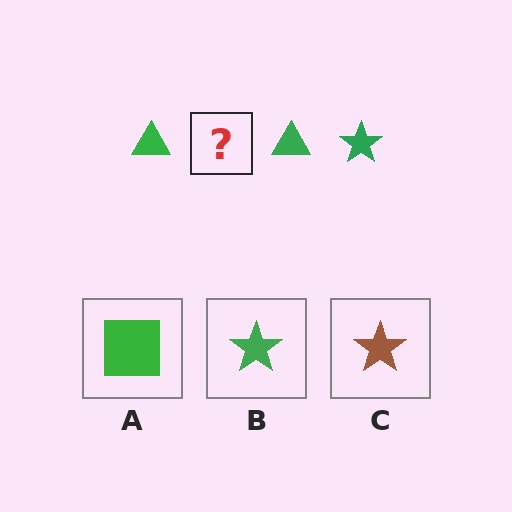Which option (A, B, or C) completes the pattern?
B.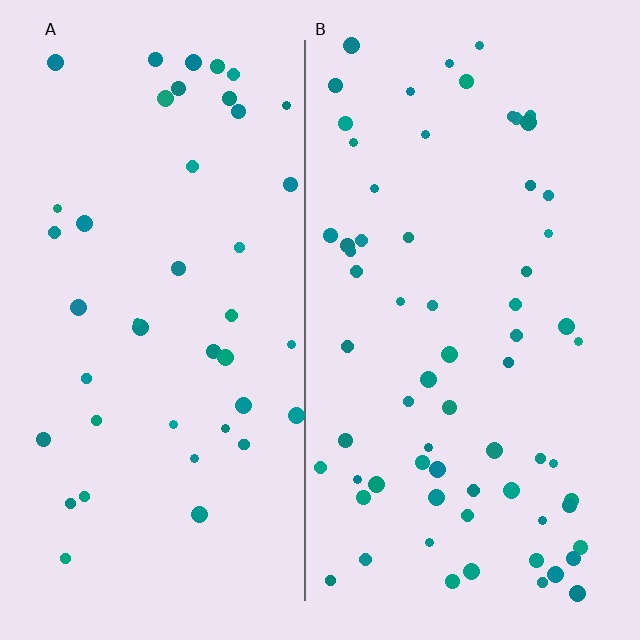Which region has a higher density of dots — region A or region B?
B (the right).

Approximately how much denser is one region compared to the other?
Approximately 1.5× — region B over region A.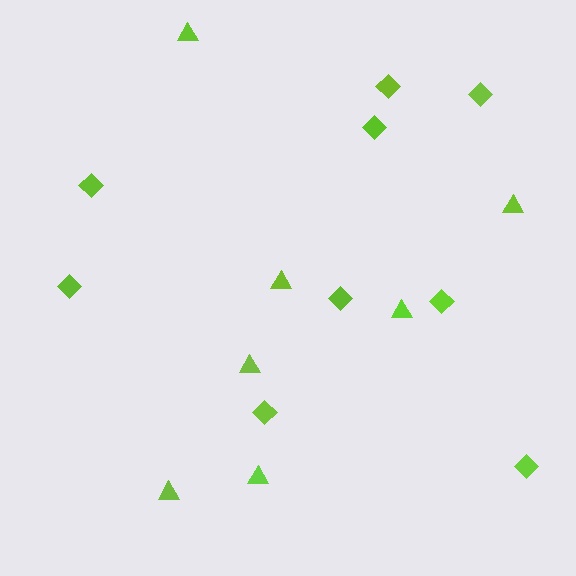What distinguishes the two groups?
There are 2 groups: one group of diamonds (9) and one group of triangles (7).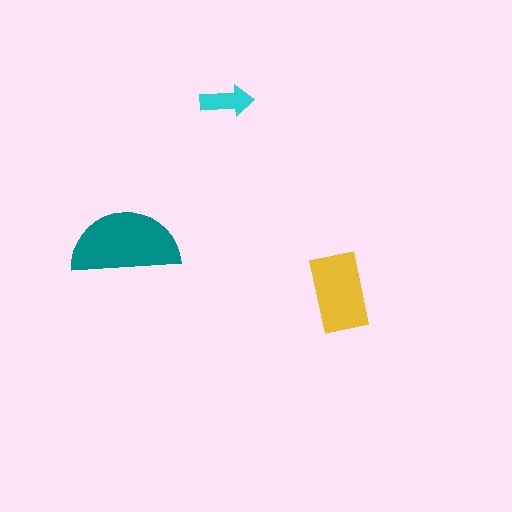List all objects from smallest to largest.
The cyan arrow, the yellow rectangle, the teal semicircle.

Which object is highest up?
The cyan arrow is topmost.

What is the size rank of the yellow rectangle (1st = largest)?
2nd.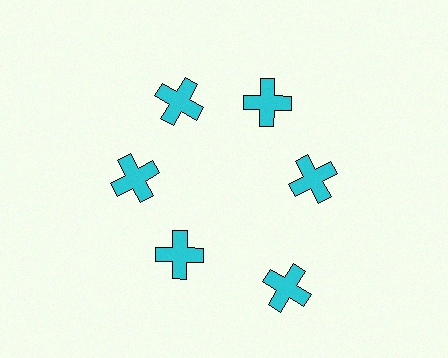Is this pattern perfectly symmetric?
No. The 6 cyan crosses are arranged in a ring, but one element near the 5 o'clock position is pushed outward from the center, breaking the 6-fold rotational symmetry.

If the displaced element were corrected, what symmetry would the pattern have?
It would have 6-fold rotational symmetry — the pattern would map onto itself every 60 degrees.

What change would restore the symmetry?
The symmetry would be restored by moving it inward, back onto the ring so that all 6 crosses sit at equal angles and equal distance from the center.